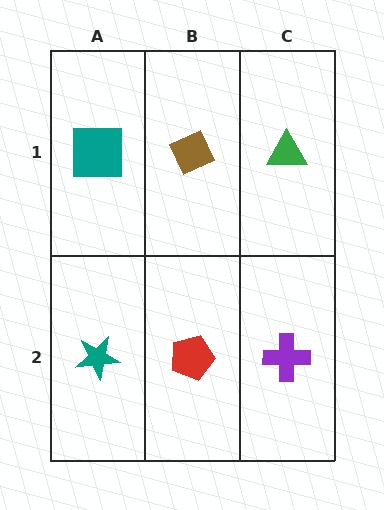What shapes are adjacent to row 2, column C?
A green triangle (row 1, column C), a red pentagon (row 2, column B).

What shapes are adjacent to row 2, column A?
A teal square (row 1, column A), a red pentagon (row 2, column B).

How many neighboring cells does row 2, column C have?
2.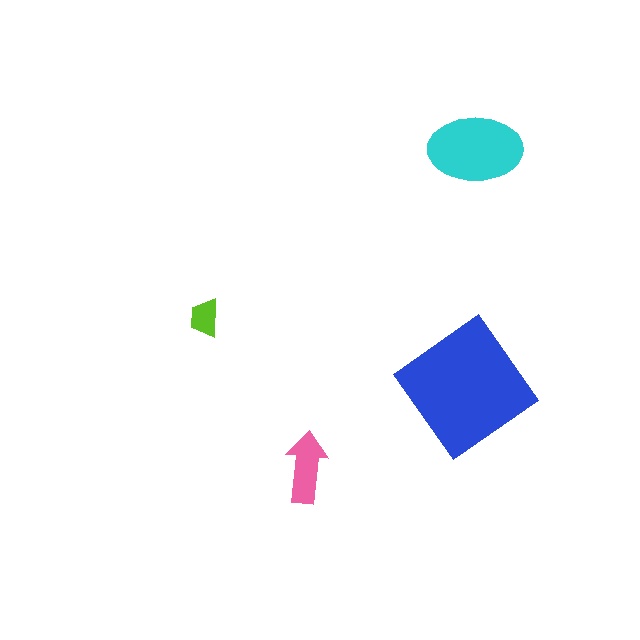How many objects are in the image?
There are 4 objects in the image.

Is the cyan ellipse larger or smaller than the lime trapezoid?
Larger.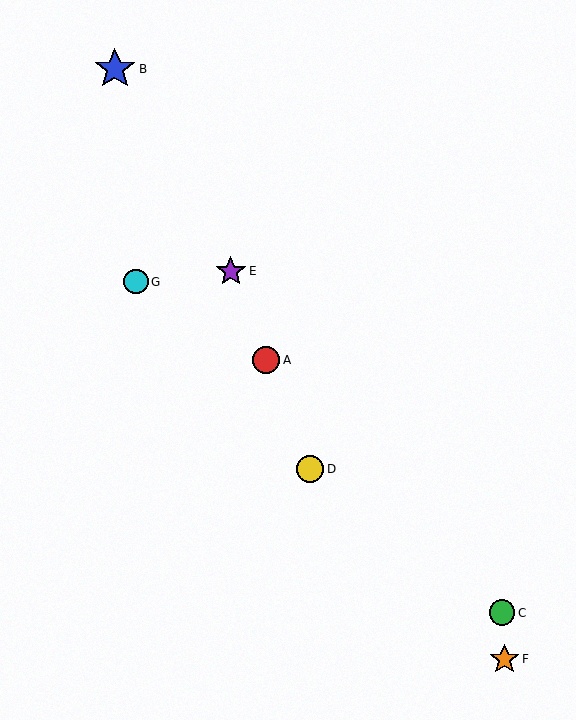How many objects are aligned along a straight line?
3 objects (A, D, E) are aligned along a straight line.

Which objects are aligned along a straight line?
Objects A, D, E are aligned along a straight line.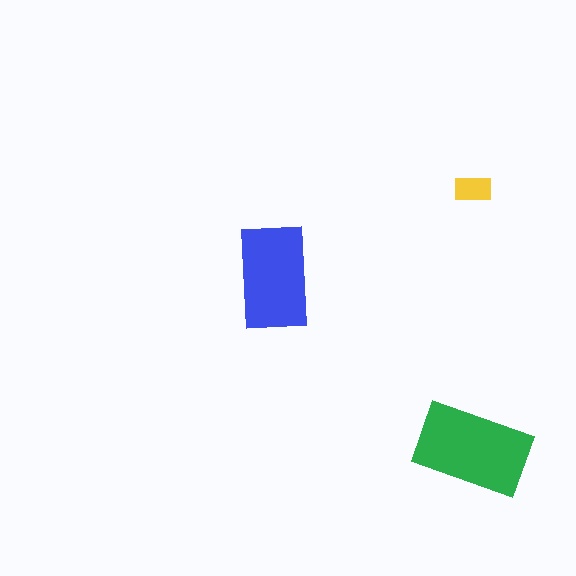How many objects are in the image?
There are 3 objects in the image.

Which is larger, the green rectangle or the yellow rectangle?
The green one.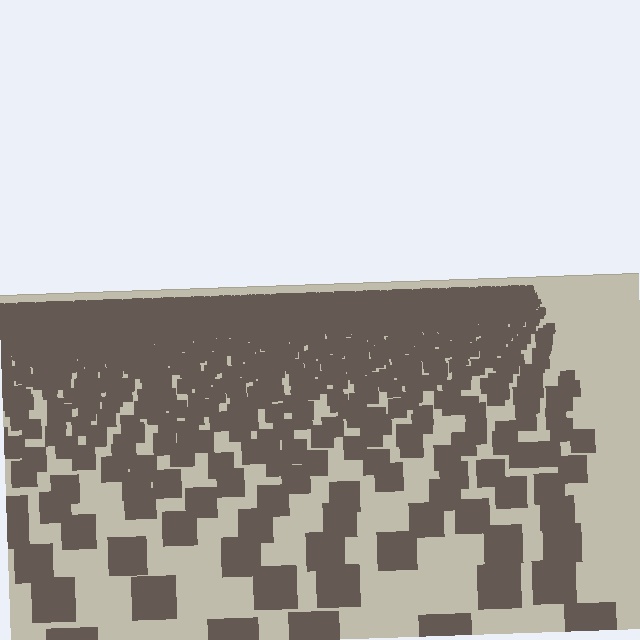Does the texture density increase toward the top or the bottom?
Density increases toward the top.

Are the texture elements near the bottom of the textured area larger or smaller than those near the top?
Larger. Near the bottom, elements are closer to the viewer and appear at a bigger on-screen size.